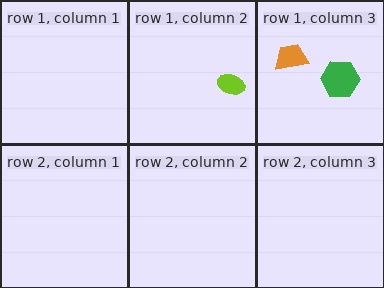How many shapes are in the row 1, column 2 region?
1.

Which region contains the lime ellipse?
The row 1, column 2 region.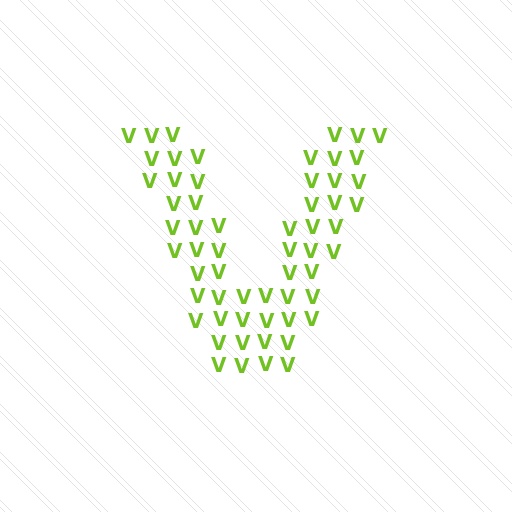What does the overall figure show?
The overall figure shows the letter V.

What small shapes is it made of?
It is made of small letter V's.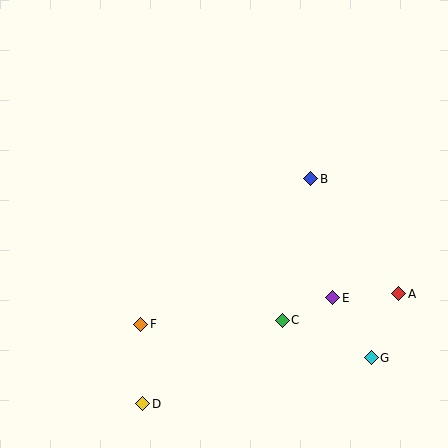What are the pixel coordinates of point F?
Point F is at (141, 324).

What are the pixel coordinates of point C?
Point C is at (282, 321).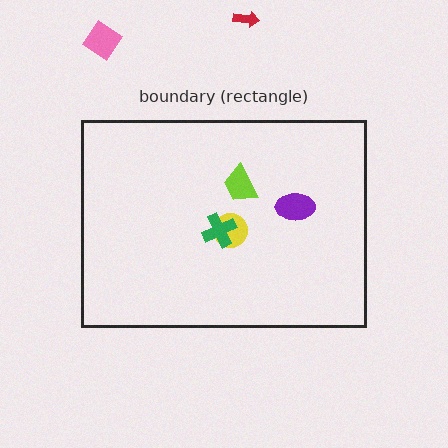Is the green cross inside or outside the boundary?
Inside.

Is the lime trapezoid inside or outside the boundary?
Inside.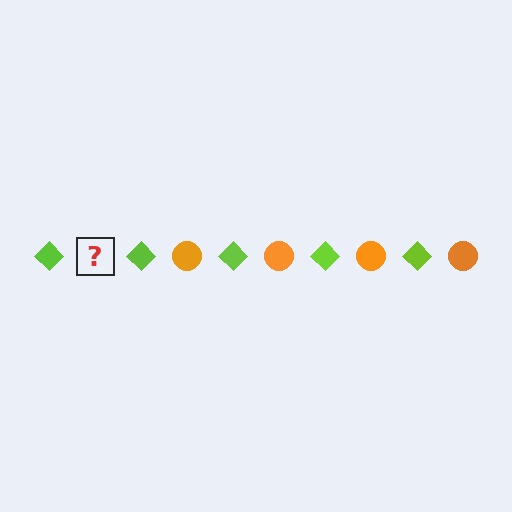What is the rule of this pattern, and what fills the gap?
The rule is that the pattern alternates between lime diamond and orange circle. The gap should be filled with an orange circle.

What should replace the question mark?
The question mark should be replaced with an orange circle.